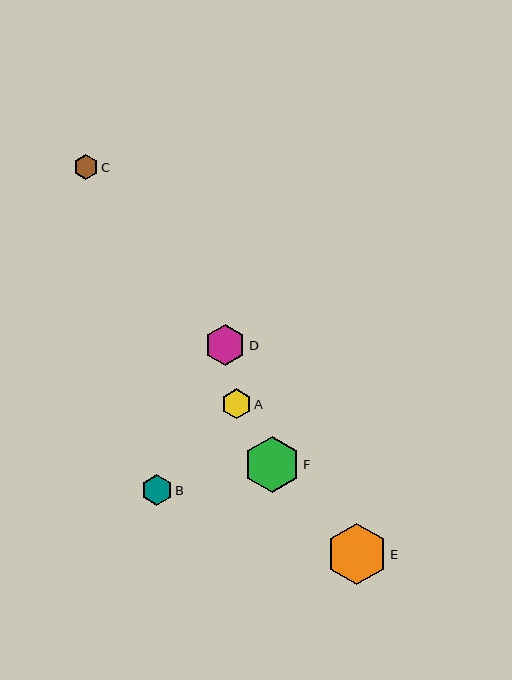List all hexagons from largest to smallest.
From largest to smallest: E, F, D, B, A, C.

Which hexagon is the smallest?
Hexagon C is the smallest with a size of approximately 25 pixels.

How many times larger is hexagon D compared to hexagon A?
Hexagon D is approximately 1.4 times the size of hexagon A.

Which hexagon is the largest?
Hexagon E is the largest with a size of approximately 61 pixels.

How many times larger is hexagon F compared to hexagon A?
Hexagon F is approximately 1.9 times the size of hexagon A.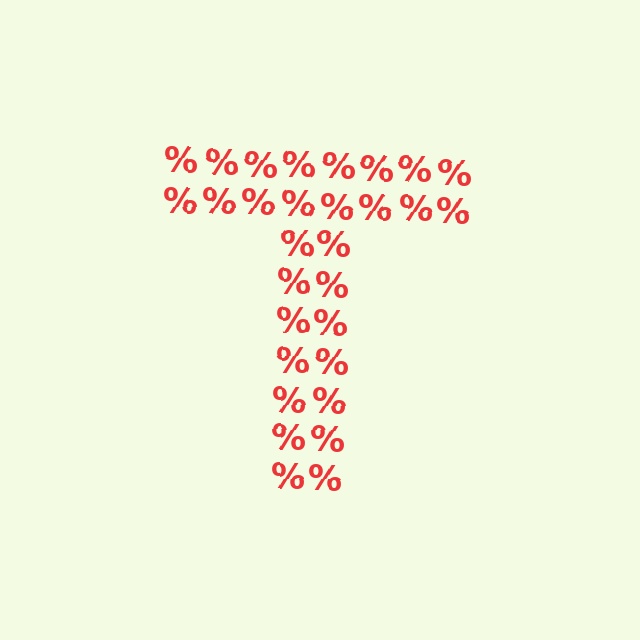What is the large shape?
The large shape is the letter T.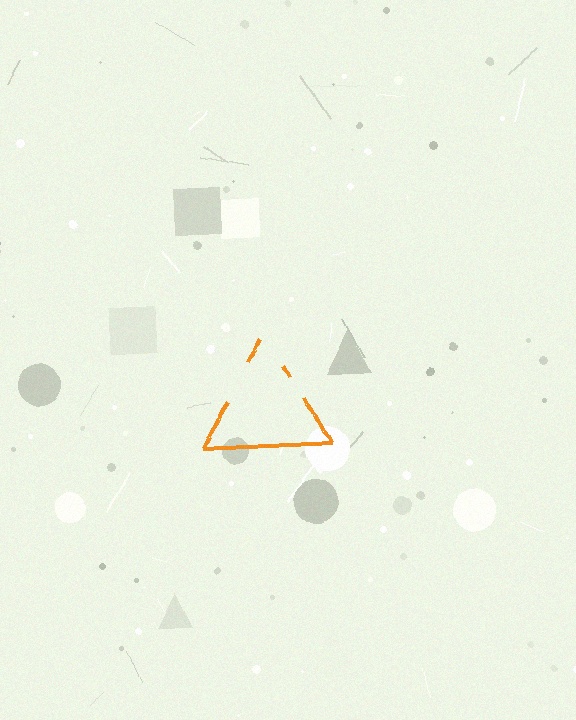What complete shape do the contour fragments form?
The contour fragments form a triangle.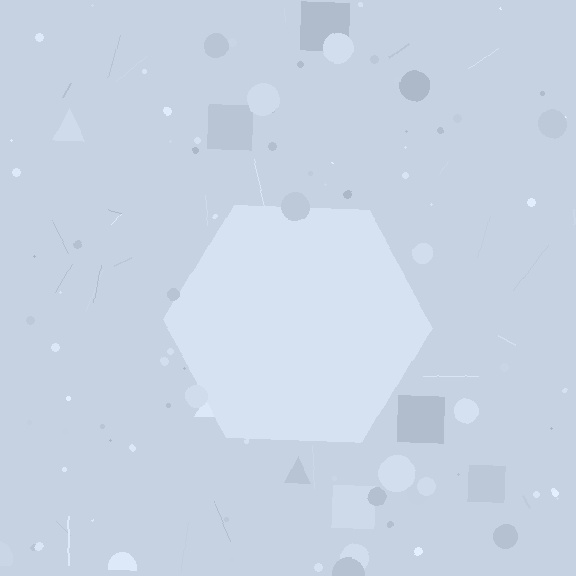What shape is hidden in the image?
A hexagon is hidden in the image.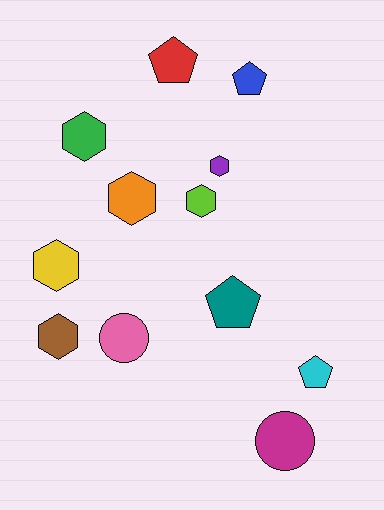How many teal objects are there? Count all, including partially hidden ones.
There is 1 teal object.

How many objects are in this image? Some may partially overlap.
There are 12 objects.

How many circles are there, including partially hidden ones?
There are 2 circles.